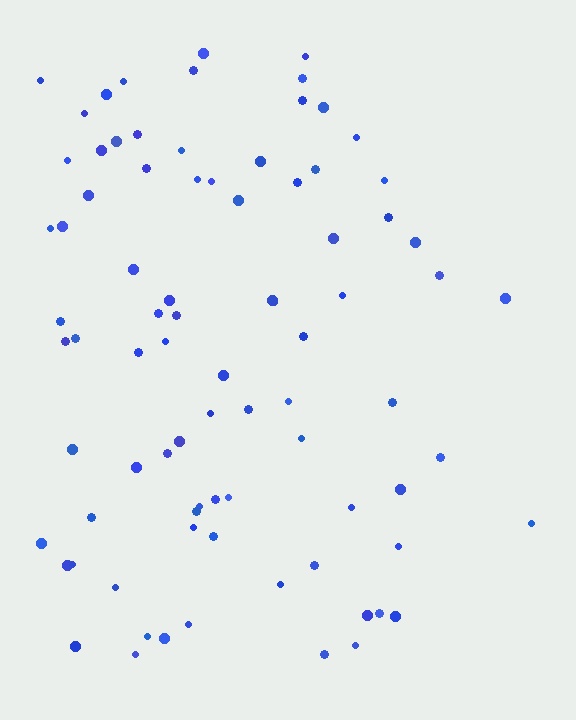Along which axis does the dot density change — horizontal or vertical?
Horizontal.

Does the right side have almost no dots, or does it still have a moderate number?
Still a moderate number, just noticeably fewer than the left.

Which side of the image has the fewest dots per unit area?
The right.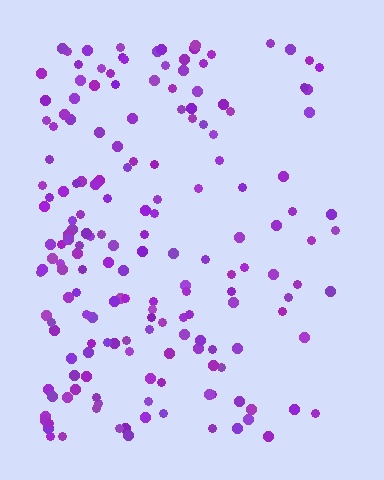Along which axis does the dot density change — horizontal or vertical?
Horizontal.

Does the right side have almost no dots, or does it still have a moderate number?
Still a moderate number, just noticeably fewer than the left.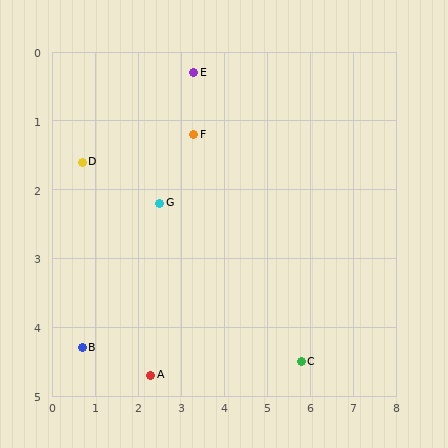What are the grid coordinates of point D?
Point D is at approximately (0.7, 1.6).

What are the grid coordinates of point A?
Point A is at approximately (2.3, 4.7).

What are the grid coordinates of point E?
Point E is at approximately (3.3, 0.3).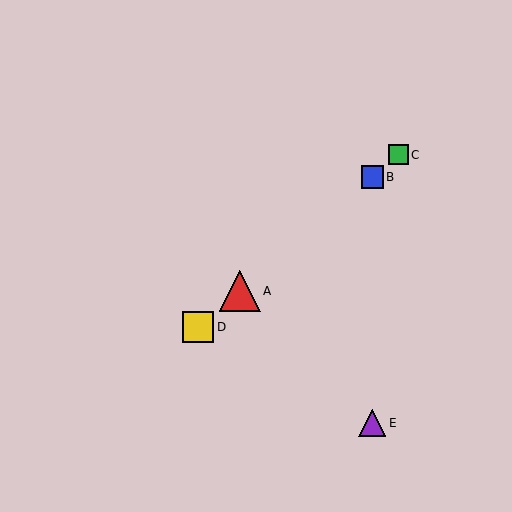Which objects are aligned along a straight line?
Objects A, B, C, D are aligned along a straight line.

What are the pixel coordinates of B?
Object B is at (372, 177).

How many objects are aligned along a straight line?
4 objects (A, B, C, D) are aligned along a straight line.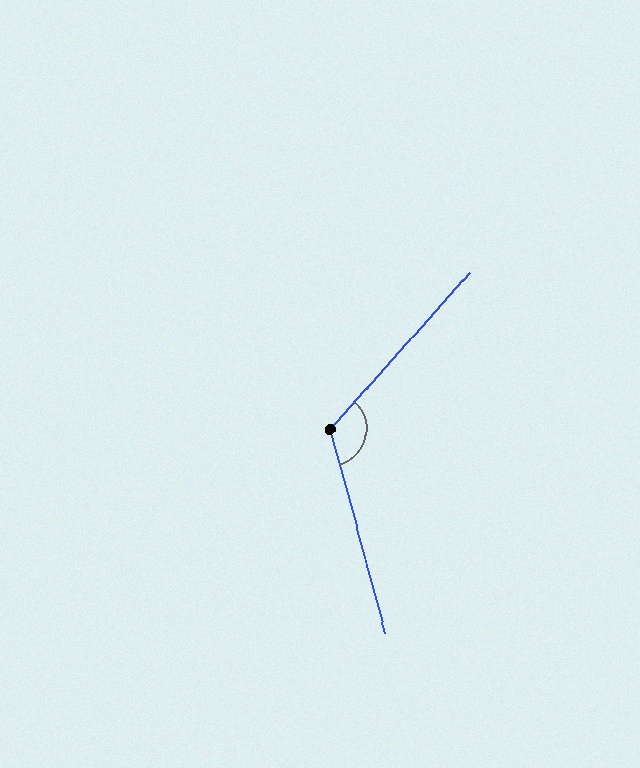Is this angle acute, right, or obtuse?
It is obtuse.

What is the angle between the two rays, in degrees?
Approximately 123 degrees.